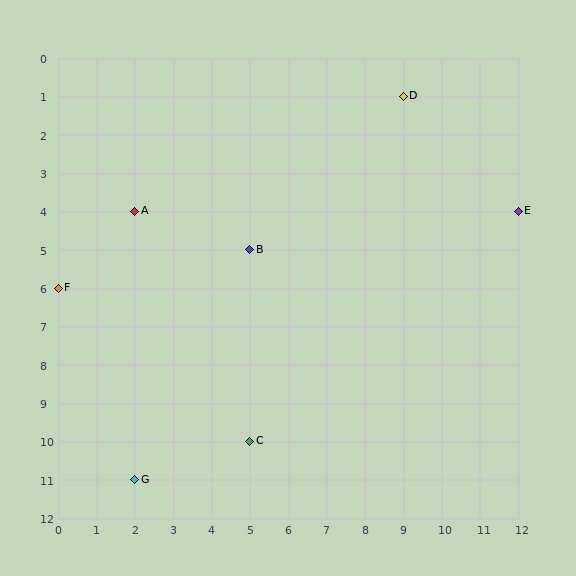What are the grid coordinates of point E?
Point E is at grid coordinates (12, 4).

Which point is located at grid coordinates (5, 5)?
Point B is at (5, 5).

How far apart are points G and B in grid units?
Points G and B are 3 columns and 6 rows apart (about 6.7 grid units diagonally).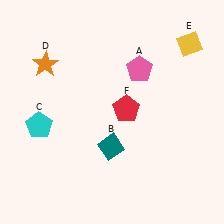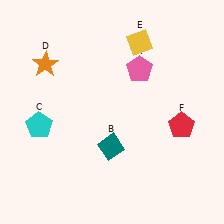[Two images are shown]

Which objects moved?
The objects that moved are: the yellow diamond (E), the red pentagon (F).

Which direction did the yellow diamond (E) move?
The yellow diamond (E) moved left.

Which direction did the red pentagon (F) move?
The red pentagon (F) moved right.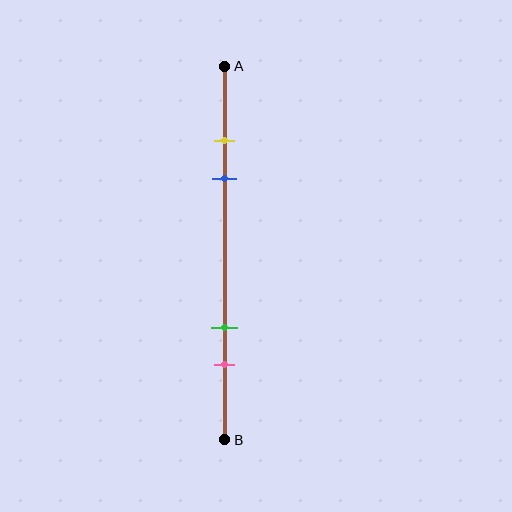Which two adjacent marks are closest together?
The yellow and blue marks are the closest adjacent pair.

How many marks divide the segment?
There are 4 marks dividing the segment.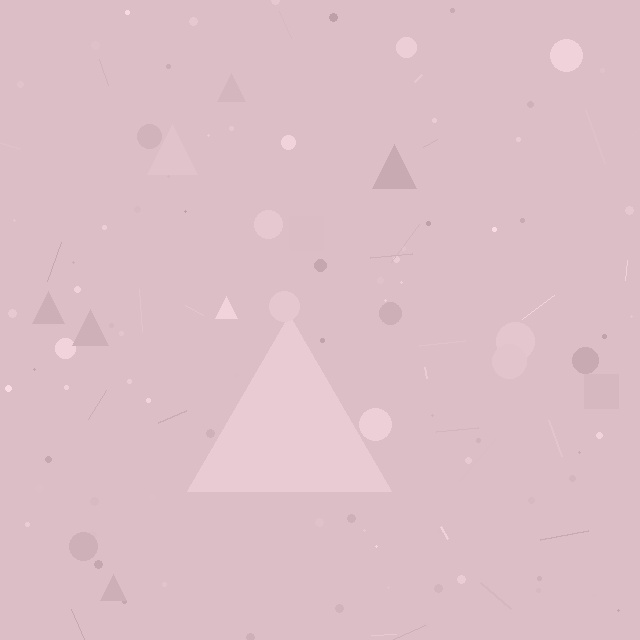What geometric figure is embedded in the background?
A triangle is embedded in the background.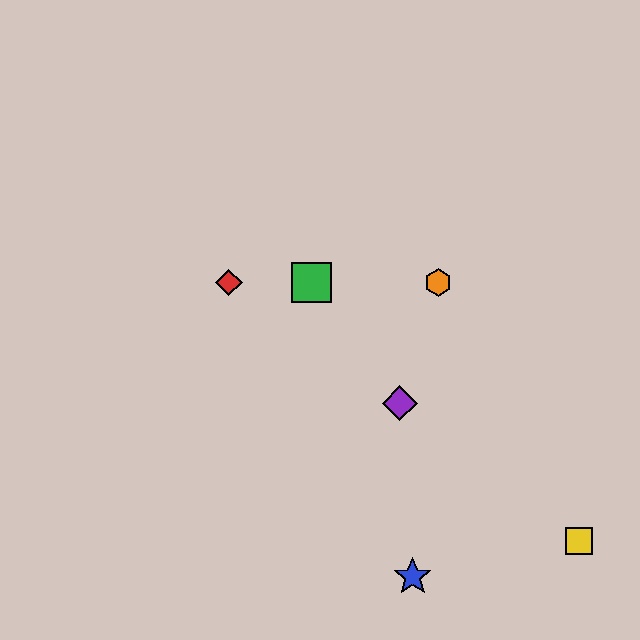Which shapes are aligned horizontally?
The red diamond, the green square, the orange hexagon are aligned horizontally.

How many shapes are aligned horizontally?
3 shapes (the red diamond, the green square, the orange hexagon) are aligned horizontally.